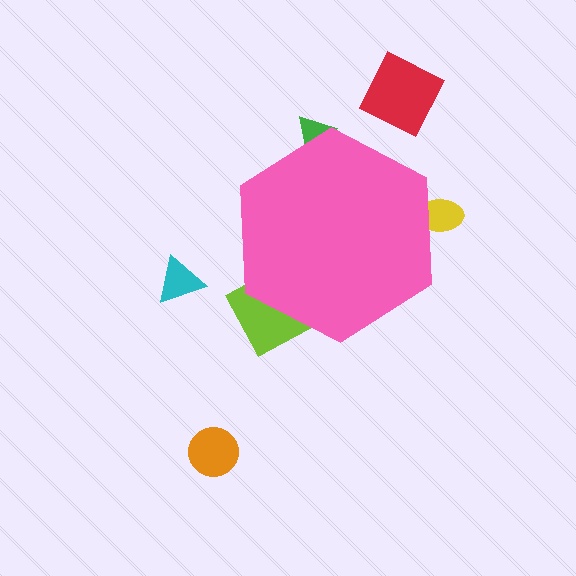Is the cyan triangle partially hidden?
No, the cyan triangle is fully visible.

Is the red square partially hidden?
No, the red square is fully visible.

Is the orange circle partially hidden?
No, the orange circle is fully visible.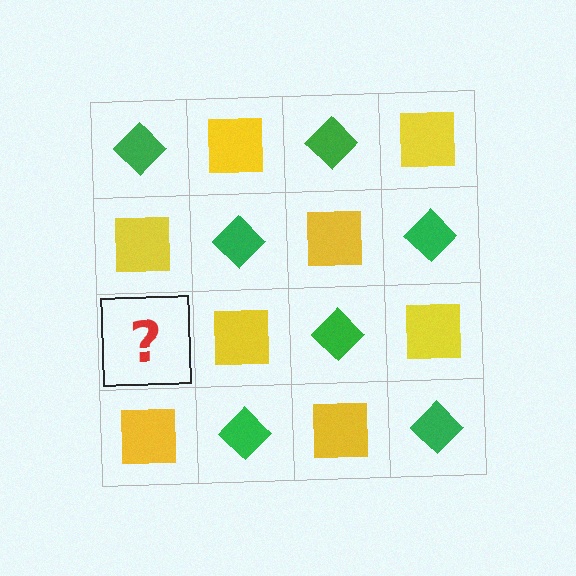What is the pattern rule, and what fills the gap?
The rule is that it alternates green diamond and yellow square in a checkerboard pattern. The gap should be filled with a green diamond.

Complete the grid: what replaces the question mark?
The question mark should be replaced with a green diamond.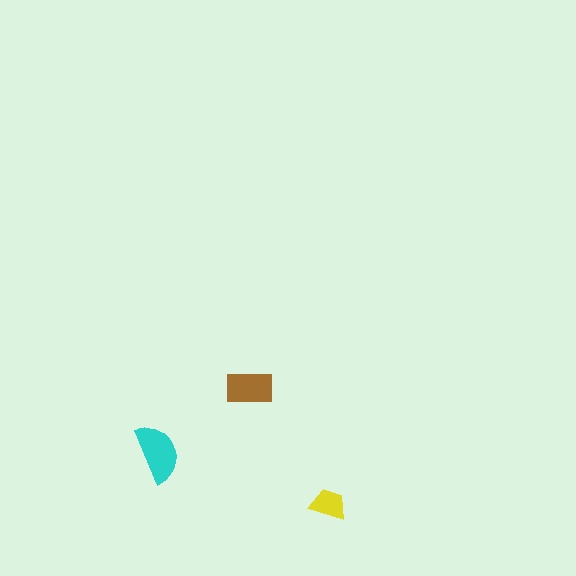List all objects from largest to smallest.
The cyan semicircle, the brown rectangle, the yellow trapezoid.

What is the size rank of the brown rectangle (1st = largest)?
2nd.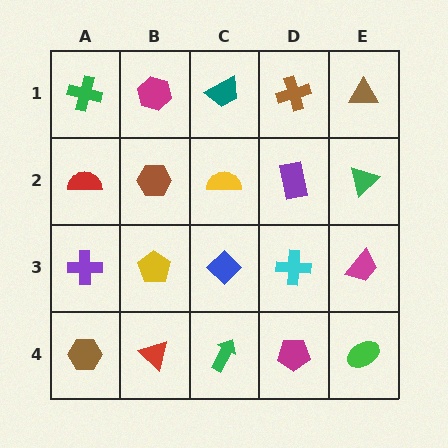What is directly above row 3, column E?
A green triangle.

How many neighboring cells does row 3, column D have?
4.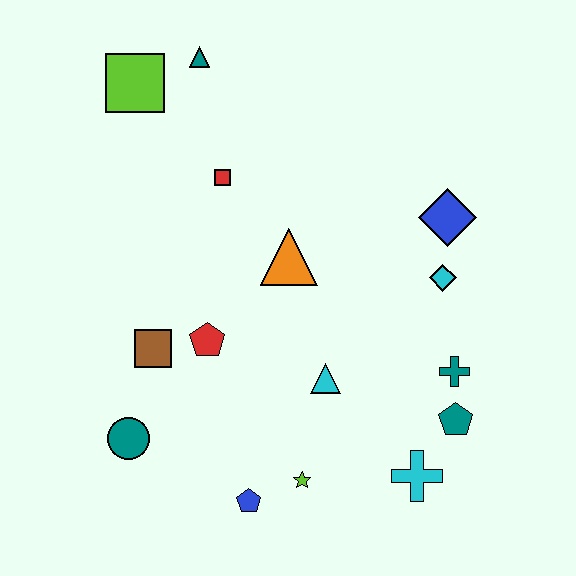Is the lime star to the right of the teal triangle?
Yes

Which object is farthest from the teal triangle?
The cyan cross is farthest from the teal triangle.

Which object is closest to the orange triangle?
The red square is closest to the orange triangle.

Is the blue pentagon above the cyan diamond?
No